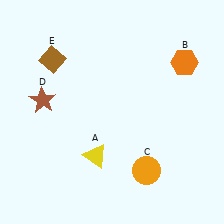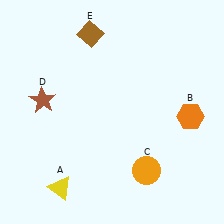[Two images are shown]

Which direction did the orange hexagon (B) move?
The orange hexagon (B) moved down.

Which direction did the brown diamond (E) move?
The brown diamond (E) moved right.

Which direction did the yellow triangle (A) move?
The yellow triangle (A) moved left.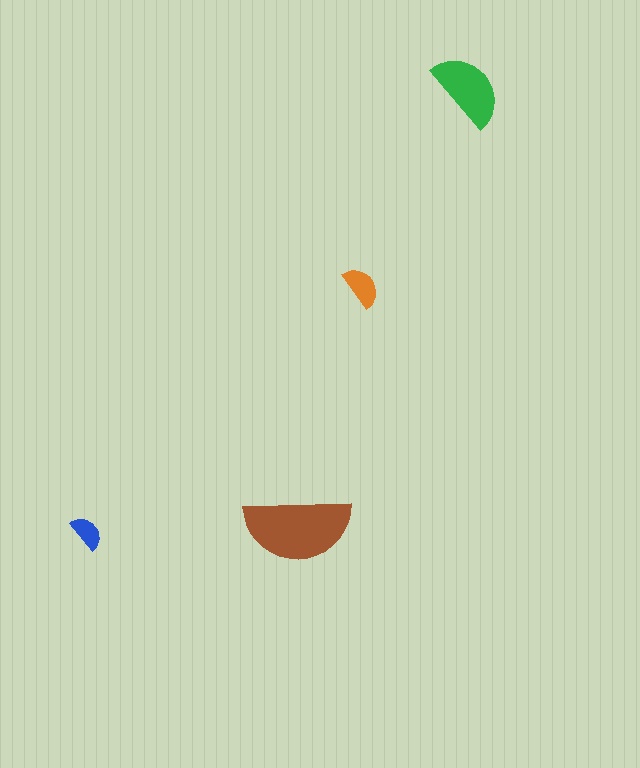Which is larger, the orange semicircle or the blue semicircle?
The orange one.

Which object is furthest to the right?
The green semicircle is rightmost.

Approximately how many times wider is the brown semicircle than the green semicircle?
About 1.5 times wider.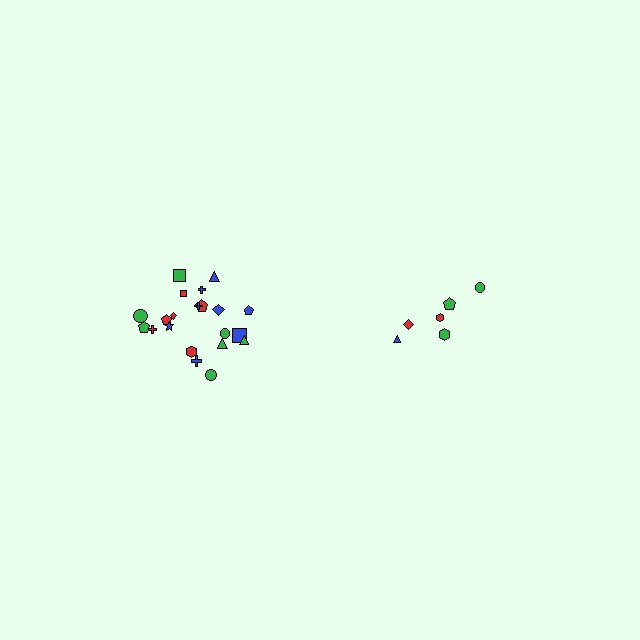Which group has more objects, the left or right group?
The left group.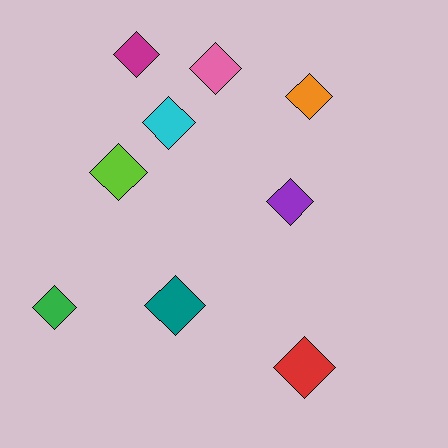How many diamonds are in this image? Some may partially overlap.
There are 9 diamonds.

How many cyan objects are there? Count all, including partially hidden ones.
There is 1 cyan object.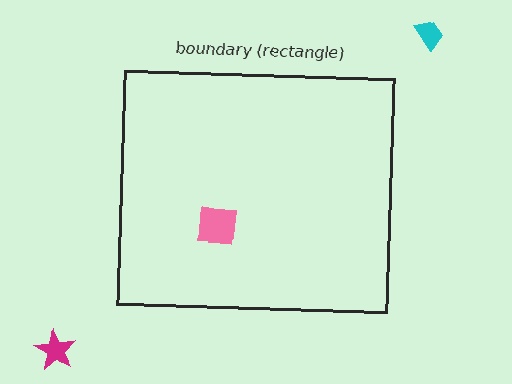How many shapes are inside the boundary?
1 inside, 2 outside.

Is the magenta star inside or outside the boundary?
Outside.